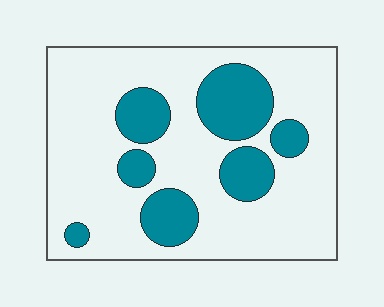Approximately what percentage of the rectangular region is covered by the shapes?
Approximately 25%.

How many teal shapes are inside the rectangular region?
7.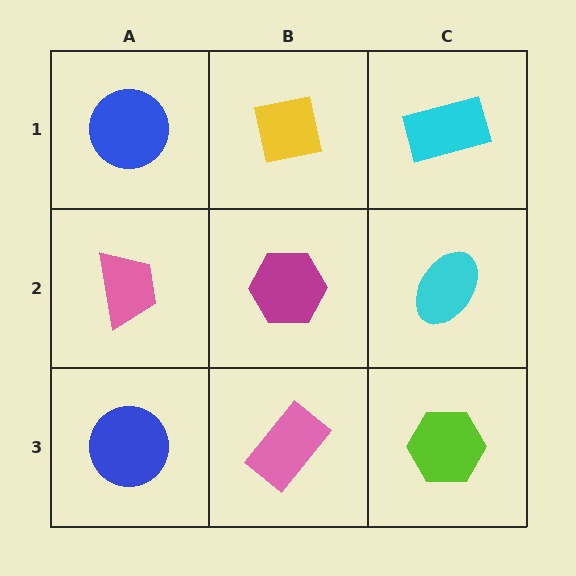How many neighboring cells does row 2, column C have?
3.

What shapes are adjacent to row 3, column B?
A magenta hexagon (row 2, column B), a blue circle (row 3, column A), a lime hexagon (row 3, column C).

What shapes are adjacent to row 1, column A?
A pink trapezoid (row 2, column A), a yellow square (row 1, column B).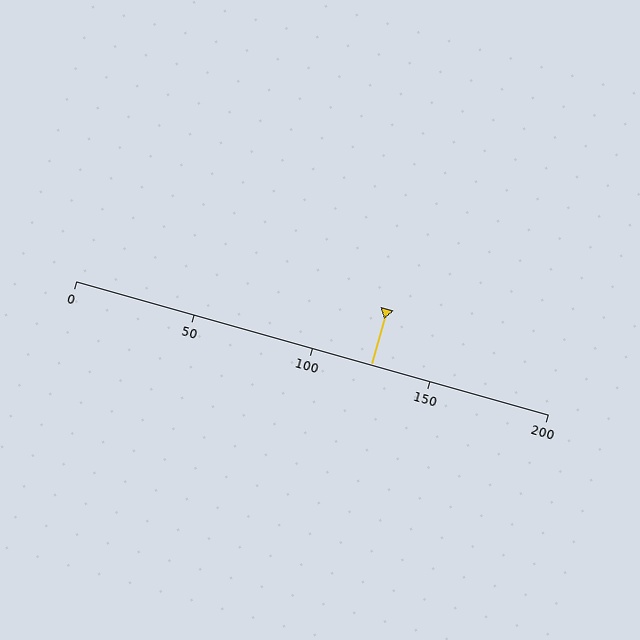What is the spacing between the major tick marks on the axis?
The major ticks are spaced 50 apart.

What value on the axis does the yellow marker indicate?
The marker indicates approximately 125.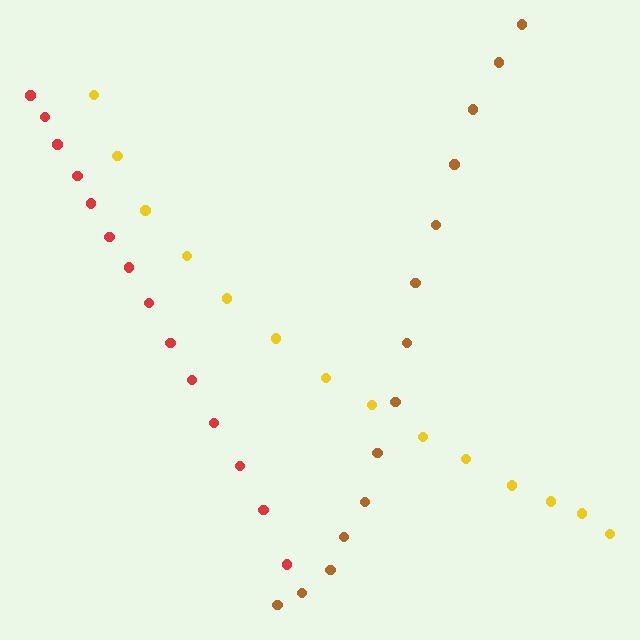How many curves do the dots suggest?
There are 3 distinct paths.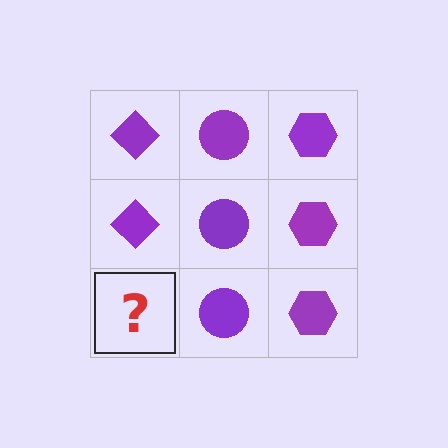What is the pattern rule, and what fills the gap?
The rule is that each column has a consistent shape. The gap should be filled with a purple diamond.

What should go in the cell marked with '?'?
The missing cell should contain a purple diamond.